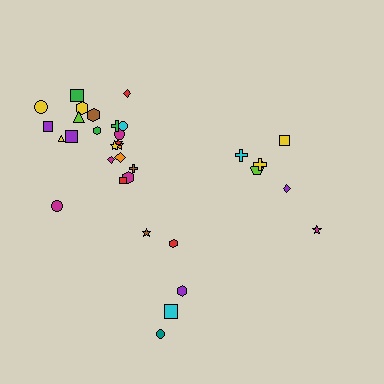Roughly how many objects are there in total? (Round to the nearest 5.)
Roughly 35 objects in total.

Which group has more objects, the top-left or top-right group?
The top-left group.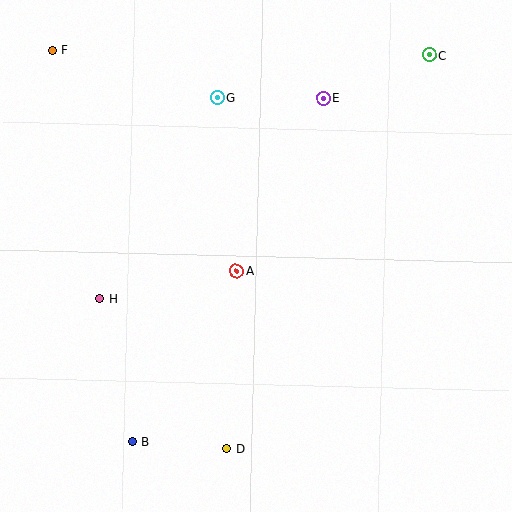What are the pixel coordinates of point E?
Point E is at (323, 98).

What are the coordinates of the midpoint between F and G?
The midpoint between F and G is at (135, 74).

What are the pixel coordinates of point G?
Point G is at (217, 98).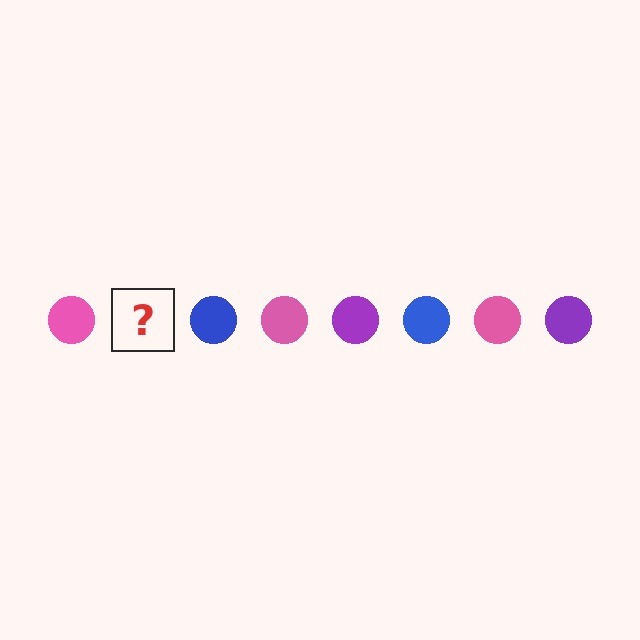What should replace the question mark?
The question mark should be replaced with a purple circle.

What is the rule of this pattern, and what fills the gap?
The rule is that the pattern cycles through pink, purple, blue circles. The gap should be filled with a purple circle.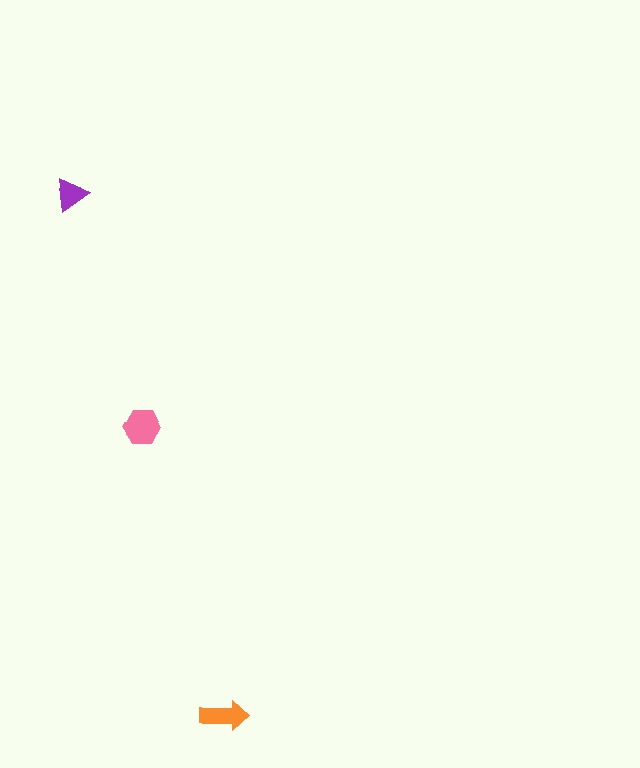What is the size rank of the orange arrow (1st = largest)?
2nd.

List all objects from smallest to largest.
The purple triangle, the orange arrow, the pink hexagon.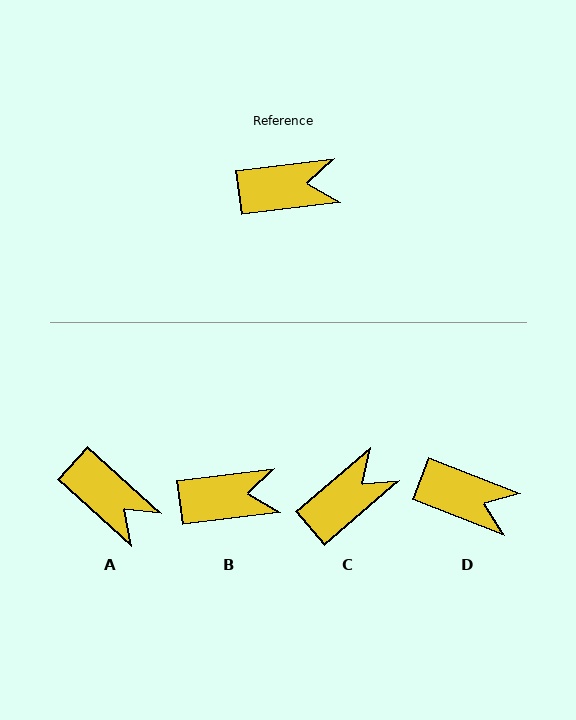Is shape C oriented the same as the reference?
No, it is off by about 34 degrees.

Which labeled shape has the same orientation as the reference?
B.